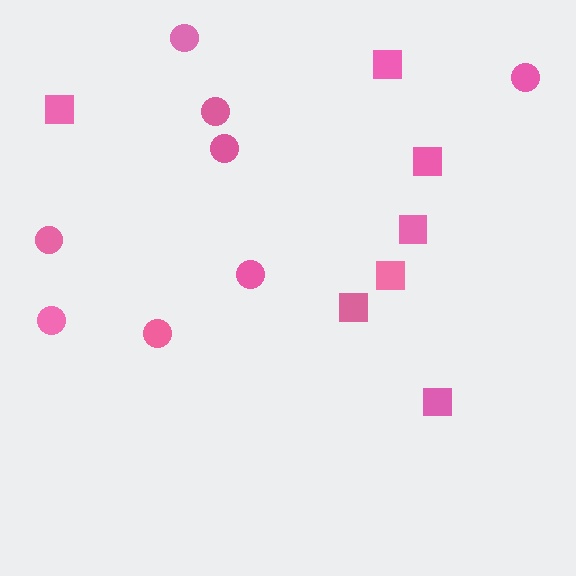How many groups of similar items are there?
There are 2 groups: one group of squares (7) and one group of circles (8).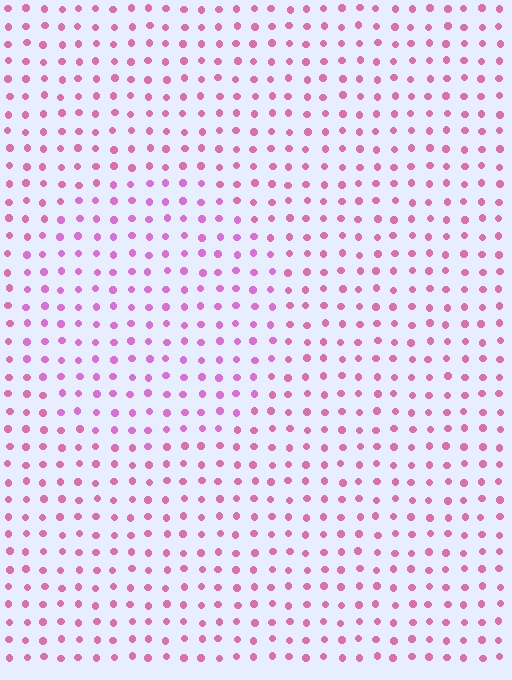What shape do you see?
I see a circle.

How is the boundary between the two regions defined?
The boundary is defined purely by a slight shift in hue (about 22 degrees). Spacing, size, and orientation are identical on both sides.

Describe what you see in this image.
The image is filled with small pink elements in a uniform arrangement. A circle-shaped region is visible where the elements are tinted to a slightly different hue, forming a subtle color boundary.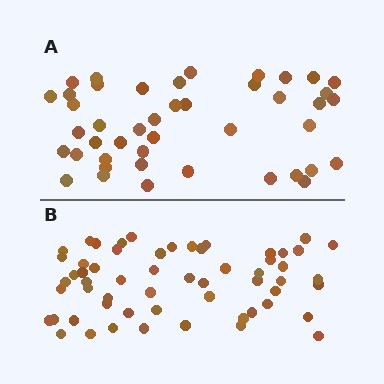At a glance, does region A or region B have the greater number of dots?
Region B (the bottom region) has more dots.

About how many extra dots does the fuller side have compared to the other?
Region B has approximately 15 more dots than region A.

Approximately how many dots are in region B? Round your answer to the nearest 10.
About 60 dots. (The exact count is 58, which rounds to 60.)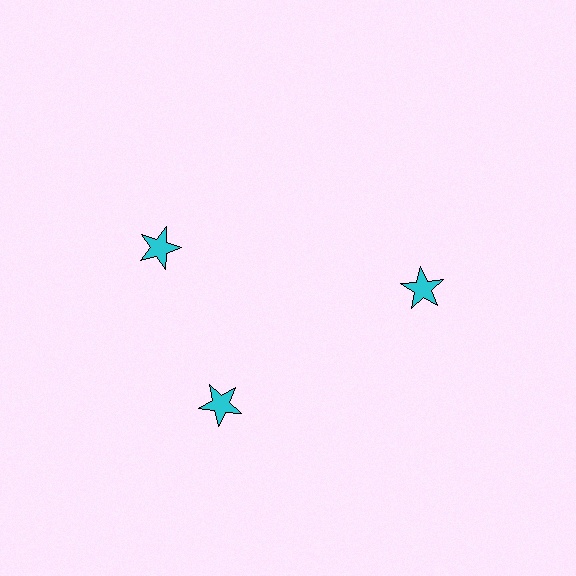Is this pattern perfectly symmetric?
No. The 3 cyan stars are arranged in a ring, but one element near the 11 o'clock position is rotated out of alignment along the ring, breaking the 3-fold rotational symmetry.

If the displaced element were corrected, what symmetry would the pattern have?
It would have 3-fold rotational symmetry — the pattern would map onto itself every 120 degrees.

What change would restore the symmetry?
The symmetry would be restored by rotating it back into even spacing with its neighbors so that all 3 stars sit at equal angles and equal distance from the center.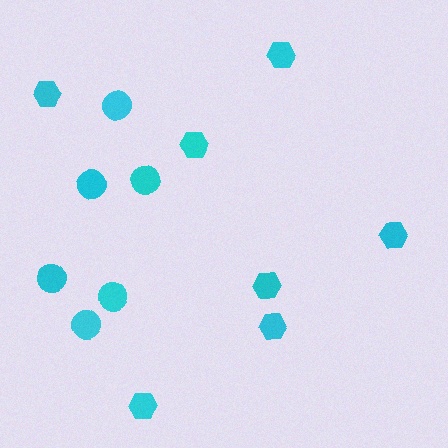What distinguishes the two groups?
There are 2 groups: one group of hexagons (7) and one group of circles (6).